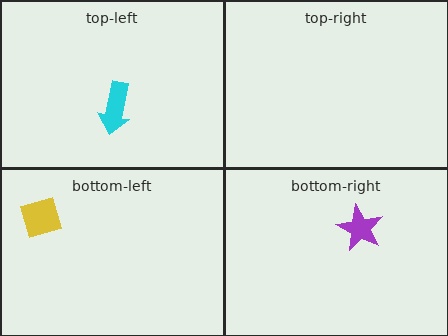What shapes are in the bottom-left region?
The yellow diamond.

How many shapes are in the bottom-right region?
1.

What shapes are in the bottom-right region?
The purple star.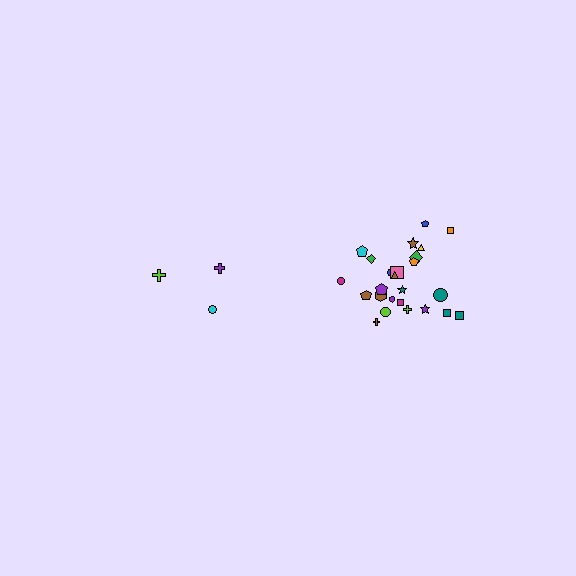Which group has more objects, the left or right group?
The right group.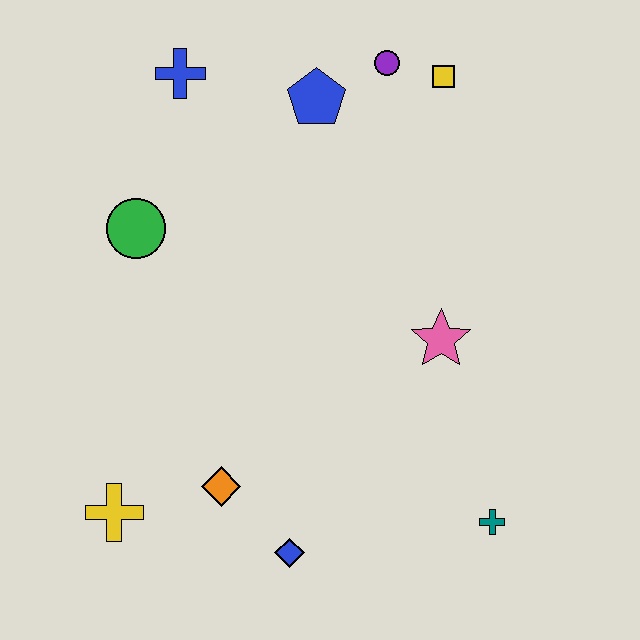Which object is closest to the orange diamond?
The blue diamond is closest to the orange diamond.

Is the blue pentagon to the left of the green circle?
No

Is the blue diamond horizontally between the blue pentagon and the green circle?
Yes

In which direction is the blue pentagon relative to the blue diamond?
The blue pentagon is above the blue diamond.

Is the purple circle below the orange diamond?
No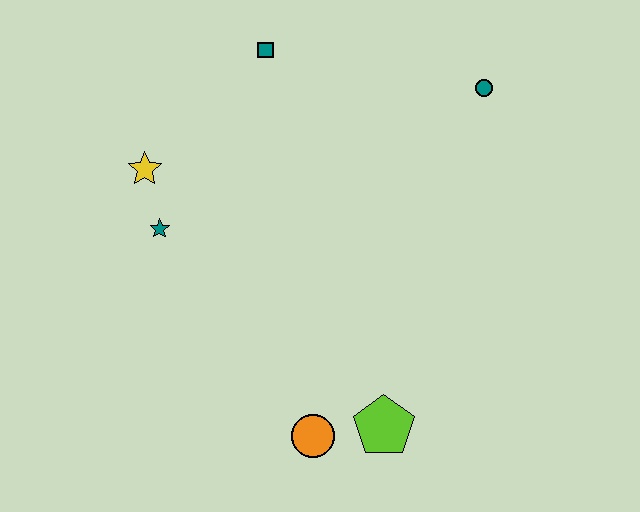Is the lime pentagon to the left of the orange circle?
No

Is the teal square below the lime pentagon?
No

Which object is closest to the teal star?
The yellow star is closest to the teal star.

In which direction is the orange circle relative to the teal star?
The orange circle is below the teal star.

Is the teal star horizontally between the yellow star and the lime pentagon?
Yes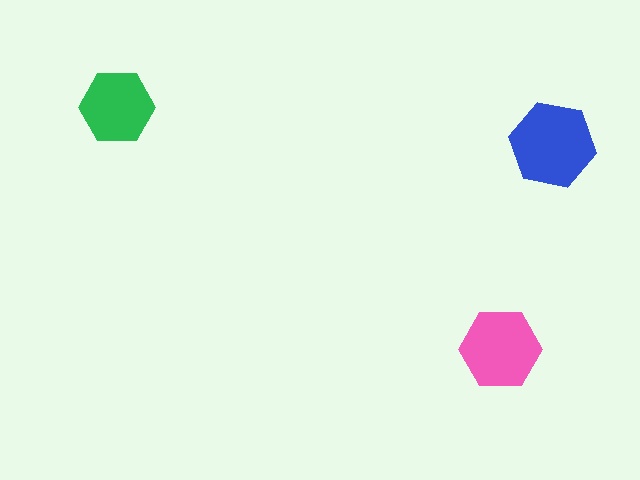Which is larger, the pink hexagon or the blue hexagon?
The blue one.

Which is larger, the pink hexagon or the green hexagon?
The pink one.